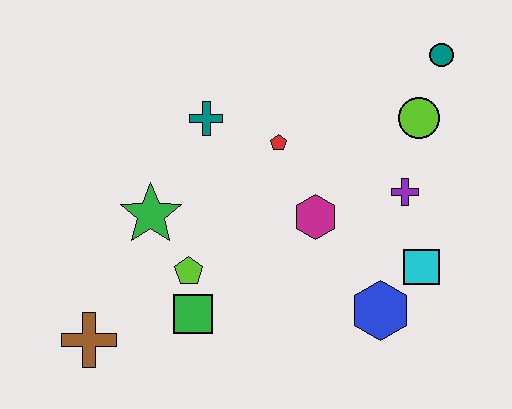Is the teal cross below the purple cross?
No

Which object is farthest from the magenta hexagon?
The brown cross is farthest from the magenta hexagon.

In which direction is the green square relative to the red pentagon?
The green square is below the red pentagon.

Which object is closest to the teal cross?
The red pentagon is closest to the teal cross.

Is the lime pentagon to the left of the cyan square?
Yes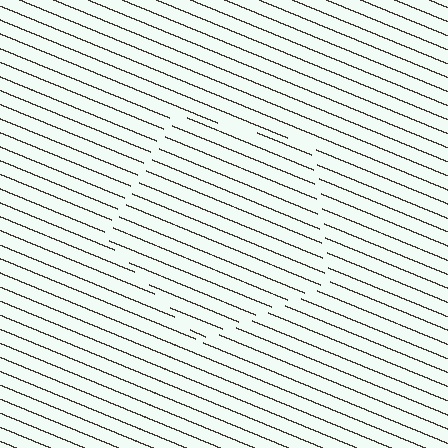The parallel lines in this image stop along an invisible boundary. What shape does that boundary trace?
An illusory pentagon. The interior of the shape contains the same grating, shifted by half a period — the contour is defined by the phase discontinuity where line-ends from the inner and outer gratings abut.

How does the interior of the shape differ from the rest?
The interior of the shape contains the same grating, shifted by half a period — the contour is defined by the phase discontinuity where line-ends from the inner and outer gratings abut.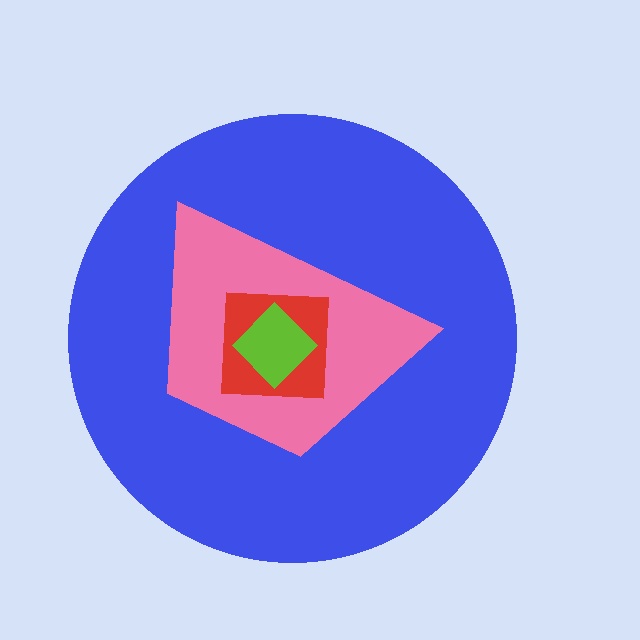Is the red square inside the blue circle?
Yes.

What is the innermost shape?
The lime diamond.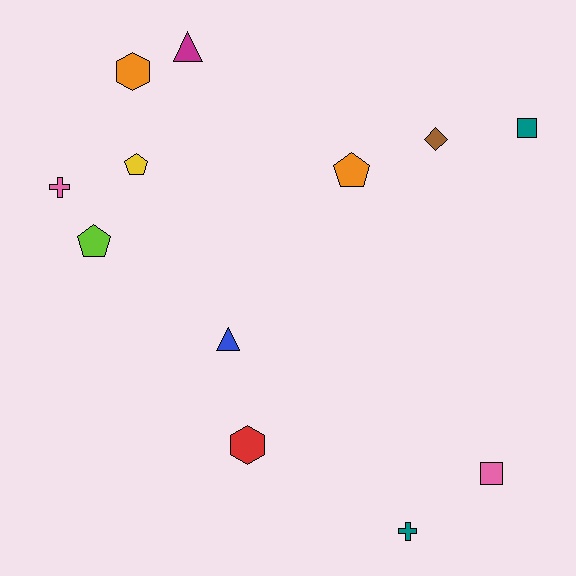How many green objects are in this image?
There are no green objects.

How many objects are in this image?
There are 12 objects.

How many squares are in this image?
There are 2 squares.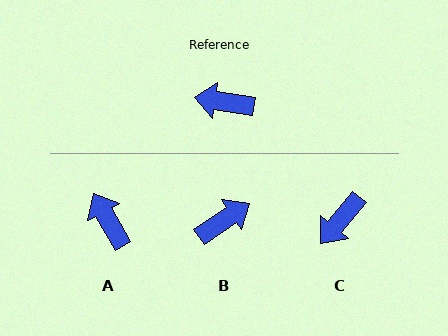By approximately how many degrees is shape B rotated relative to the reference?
Approximately 138 degrees clockwise.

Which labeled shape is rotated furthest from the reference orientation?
B, about 138 degrees away.